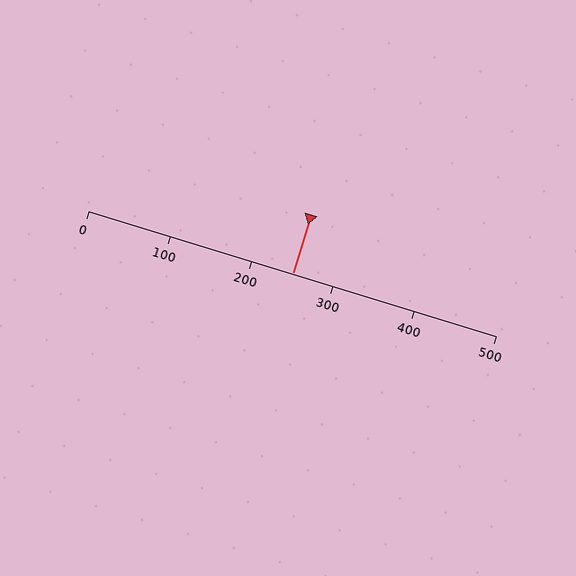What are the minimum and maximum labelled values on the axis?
The axis runs from 0 to 500.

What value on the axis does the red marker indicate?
The marker indicates approximately 250.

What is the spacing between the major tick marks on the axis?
The major ticks are spaced 100 apart.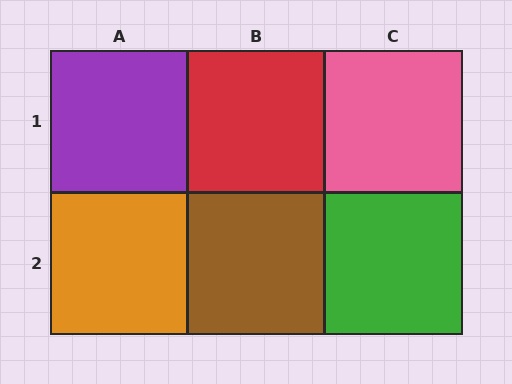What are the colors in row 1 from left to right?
Purple, red, pink.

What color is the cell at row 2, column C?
Green.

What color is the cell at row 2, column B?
Brown.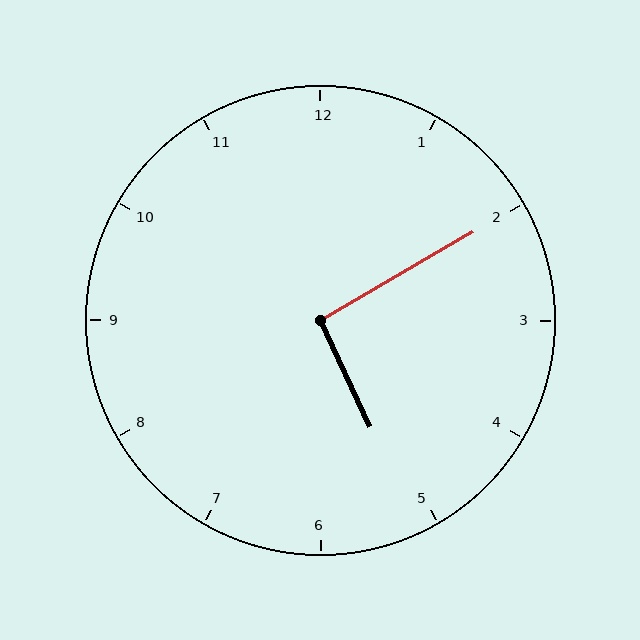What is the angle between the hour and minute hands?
Approximately 95 degrees.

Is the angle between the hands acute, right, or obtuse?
It is right.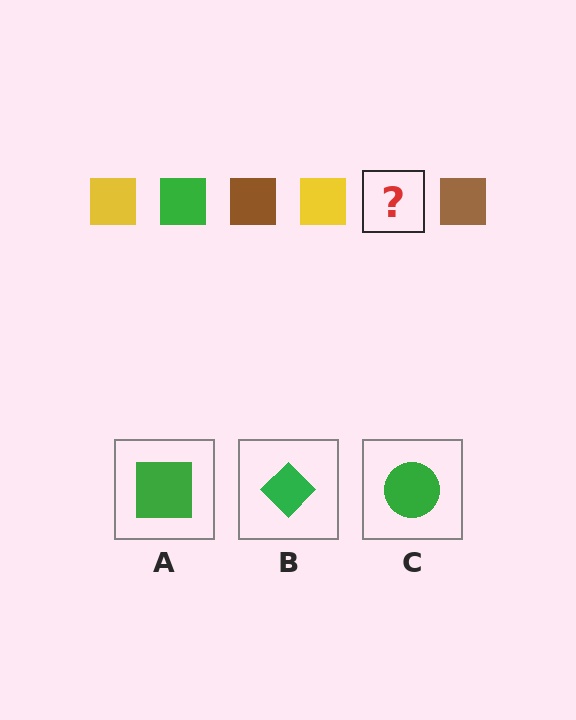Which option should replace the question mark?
Option A.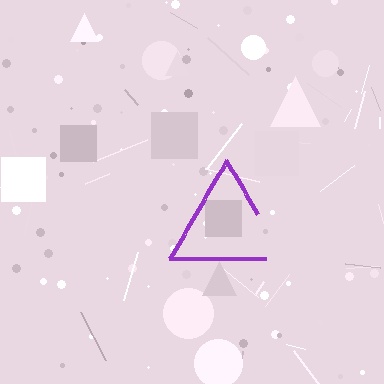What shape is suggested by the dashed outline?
The dashed outline suggests a triangle.